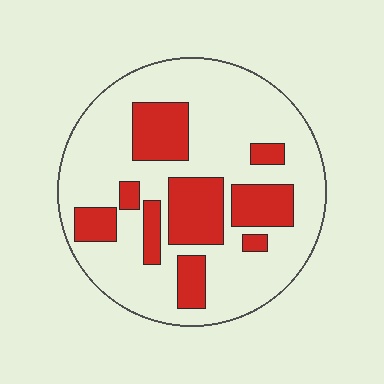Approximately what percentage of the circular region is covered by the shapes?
Approximately 30%.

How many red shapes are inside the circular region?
9.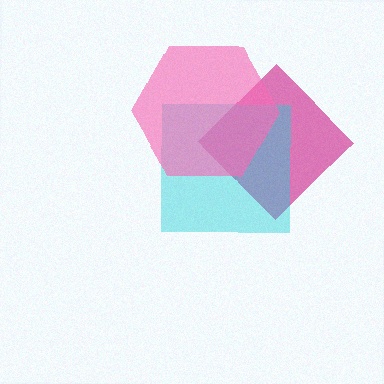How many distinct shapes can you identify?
There are 3 distinct shapes: a magenta diamond, a cyan square, a pink hexagon.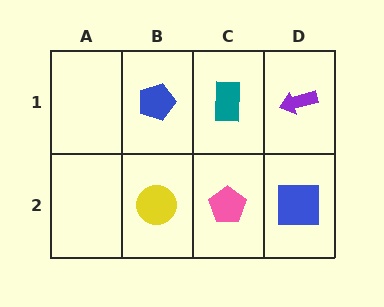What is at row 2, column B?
A yellow circle.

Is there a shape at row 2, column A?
No, that cell is empty.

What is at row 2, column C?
A pink pentagon.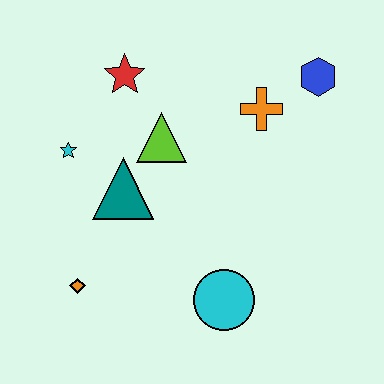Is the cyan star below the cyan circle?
No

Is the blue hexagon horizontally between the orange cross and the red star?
No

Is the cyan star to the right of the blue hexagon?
No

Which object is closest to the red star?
The lime triangle is closest to the red star.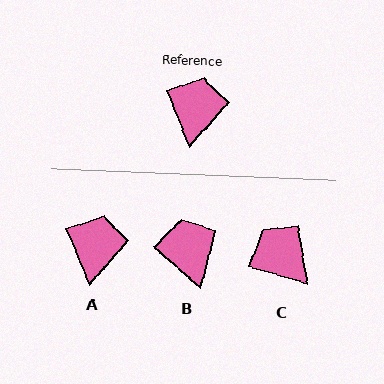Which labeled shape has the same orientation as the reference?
A.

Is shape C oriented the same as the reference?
No, it is off by about 51 degrees.